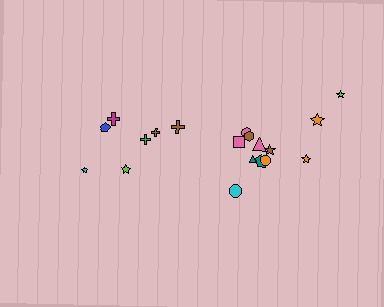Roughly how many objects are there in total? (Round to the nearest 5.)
Roughly 20 objects in total.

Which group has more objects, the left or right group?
The right group.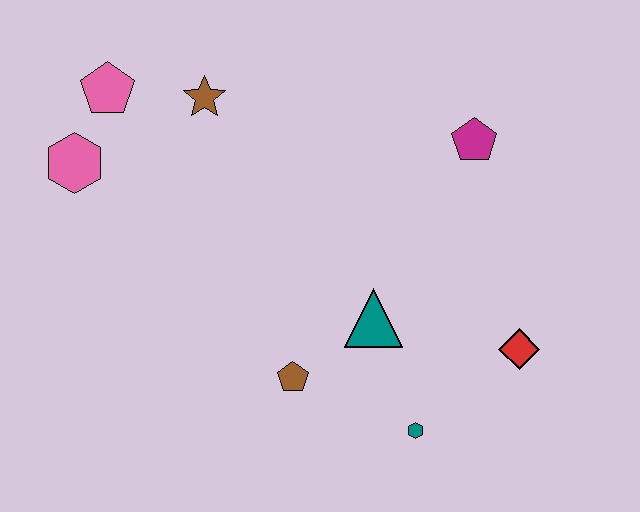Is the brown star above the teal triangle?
Yes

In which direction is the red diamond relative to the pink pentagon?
The red diamond is to the right of the pink pentagon.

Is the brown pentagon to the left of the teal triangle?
Yes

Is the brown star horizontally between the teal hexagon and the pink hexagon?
Yes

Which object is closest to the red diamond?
The teal hexagon is closest to the red diamond.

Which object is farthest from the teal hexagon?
The pink pentagon is farthest from the teal hexagon.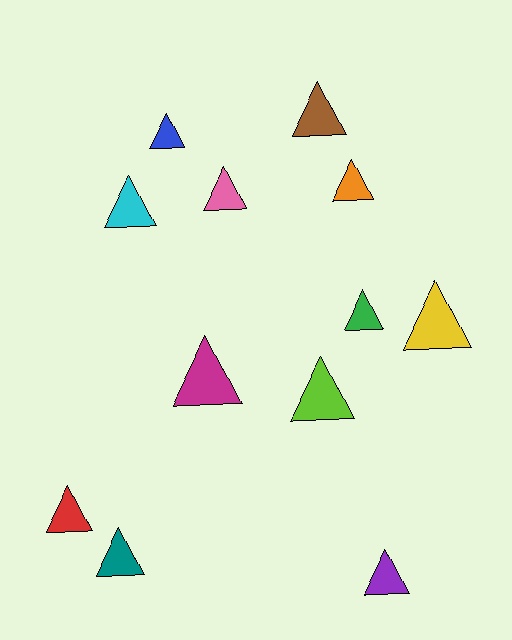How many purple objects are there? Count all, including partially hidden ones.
There is 1 purple object.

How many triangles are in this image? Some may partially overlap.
There are 12 triangles.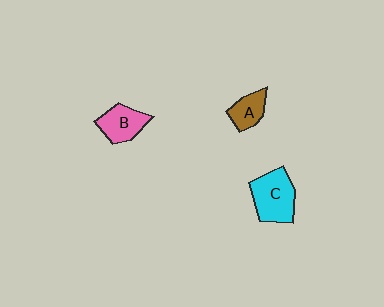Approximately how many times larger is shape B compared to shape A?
Approximately 1.3 times.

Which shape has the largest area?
Shape C (cyan).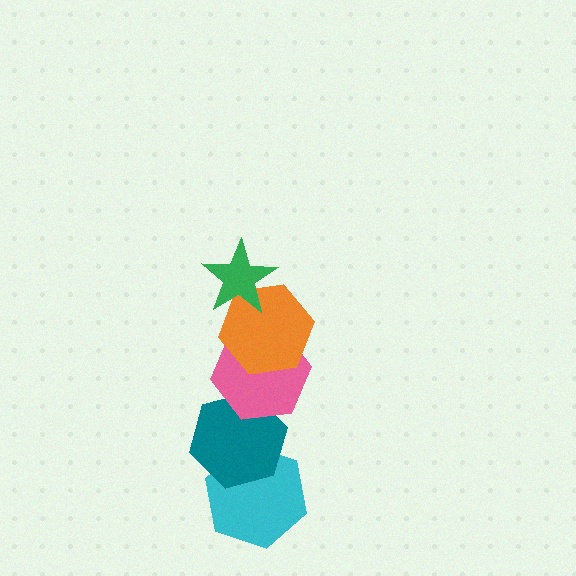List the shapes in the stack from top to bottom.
From top to bottom: the green star, the orange hexagon, the pink hexagon, the teal hexagon, the cyan hexagon.